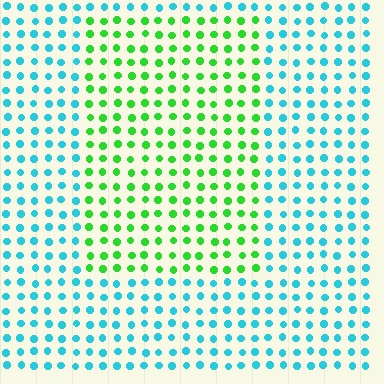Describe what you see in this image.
The image is filled with small cyan elements in a uniform arrangement. A rectangle-shaped region is visible where the elements are tinted to a slightly different hue, forming a subtle color boundary.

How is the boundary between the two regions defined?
The boundary is defined purely by a slight shift in hue (about 64 degrees). Spacing, size, and orientation are identical on both sides.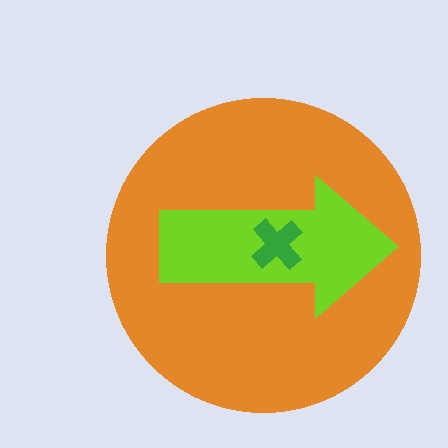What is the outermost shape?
The orange circle.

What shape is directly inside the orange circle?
The lime arrow.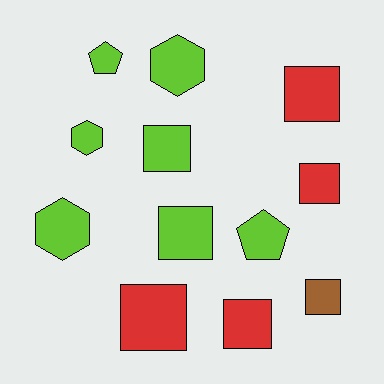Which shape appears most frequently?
Square, with 7 objects.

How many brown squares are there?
There is 1 brown square.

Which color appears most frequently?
Lime, with 7 objects.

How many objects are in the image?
There are 12 objects.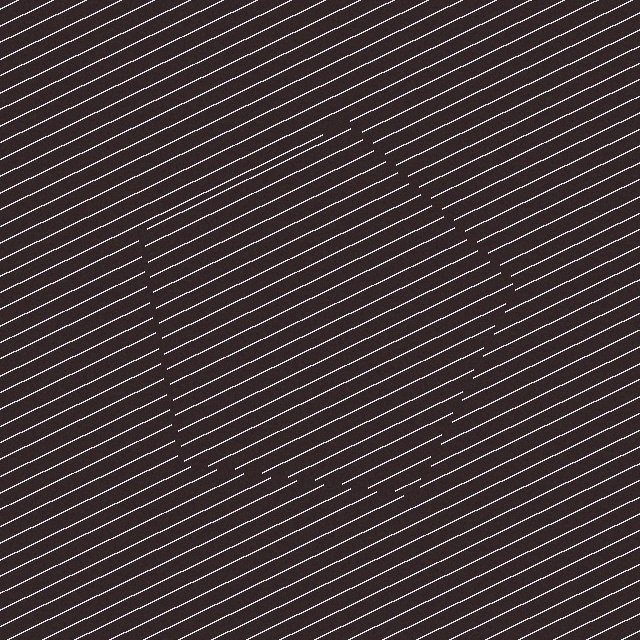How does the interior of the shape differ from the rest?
The interior of the shape contains the same grating, shifted by half a period — the contour is defined by the phase discontinuity where line-ends from the inner and outer gratings abut.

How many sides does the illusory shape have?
5 sides — the line-ends trace a pentagon.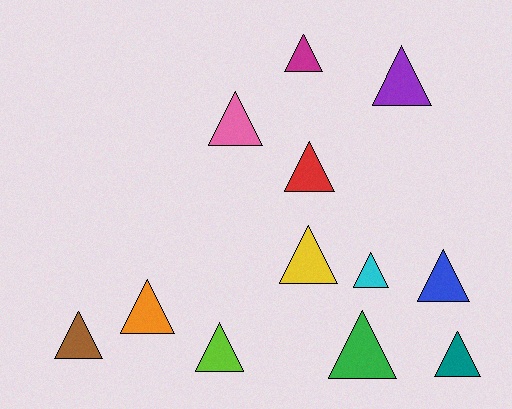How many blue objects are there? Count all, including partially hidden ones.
There is 1 blue object.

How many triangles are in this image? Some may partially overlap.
There are 12 triangles.